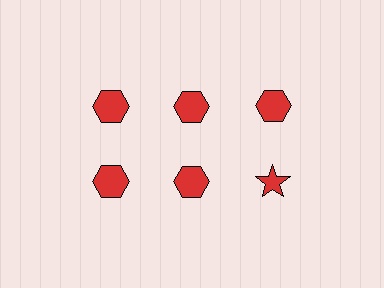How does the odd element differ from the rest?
It has a different shape: star instead of hexagon.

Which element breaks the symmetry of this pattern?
The red star in the second row, center column breaks the symmetry. All other shapes are red hexagons.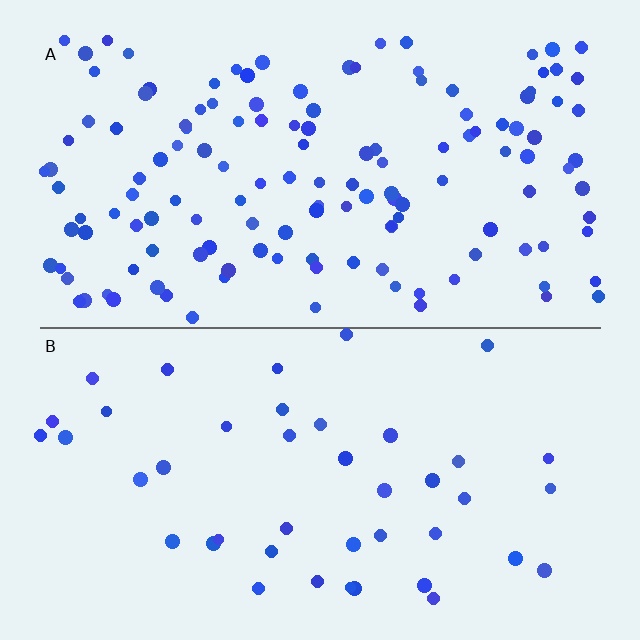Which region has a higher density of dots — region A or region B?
A (the top).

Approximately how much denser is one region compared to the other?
Approximately 3.2× — region A over region B.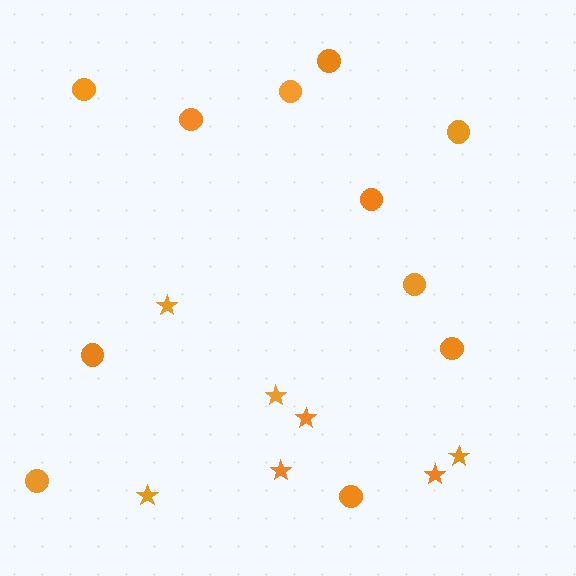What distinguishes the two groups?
There are 2 groups: one group of circles (11) and one group of stars (7).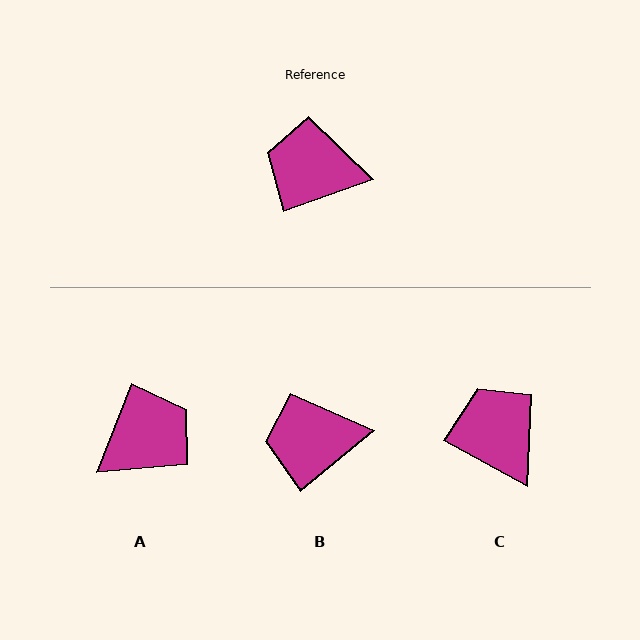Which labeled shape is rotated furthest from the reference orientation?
A, about 130 degrees away.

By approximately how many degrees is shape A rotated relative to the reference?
Approximately 130 degrees clockwise.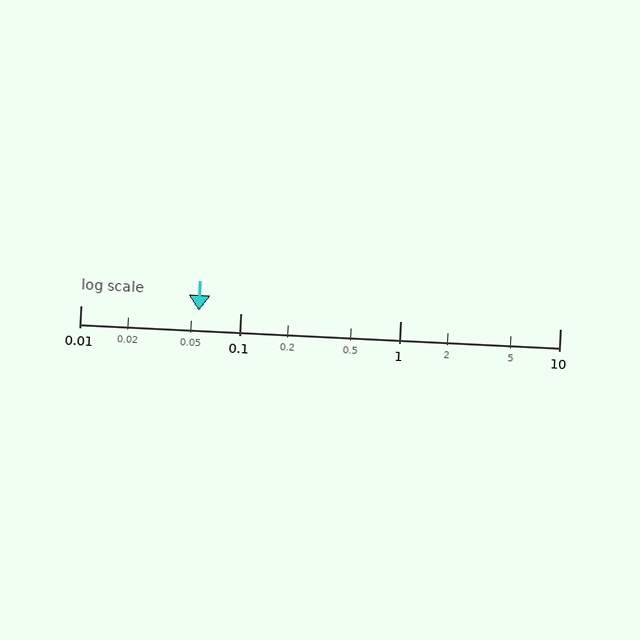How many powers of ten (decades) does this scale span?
The scale spans 3 decades, from 0.01 to 10.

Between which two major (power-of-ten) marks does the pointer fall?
The pointer is between 0.01 and 0.1.